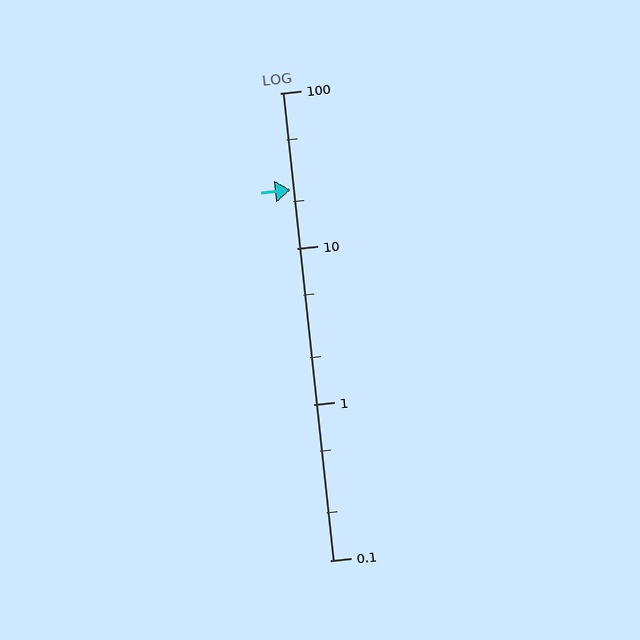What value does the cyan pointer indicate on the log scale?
The pointer indicates approximately 24.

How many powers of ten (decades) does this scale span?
The scale spans 3 decades, from 0.1 to 100.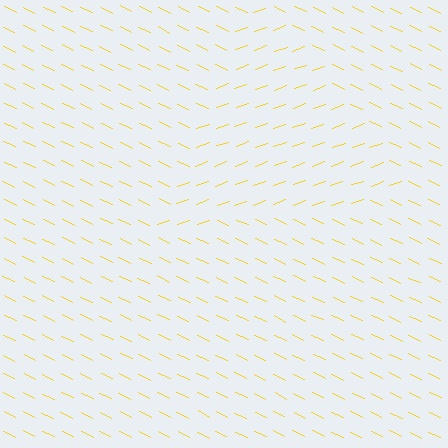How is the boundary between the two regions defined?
The boundary is defined purely by a change in line orientation (approximately 45 degrees difference). All lines are the same color and thickness.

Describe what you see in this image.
The image is filled with small yellow line segments. A triangle region in the image has lines oriented differently from the surrounding lines, creating a visible texture boundary.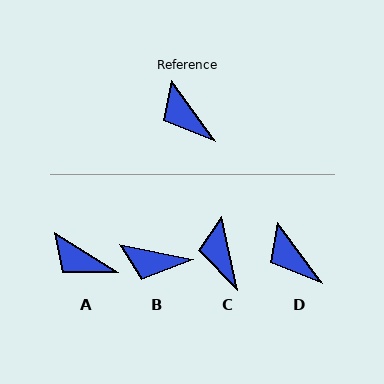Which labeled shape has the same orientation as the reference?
D.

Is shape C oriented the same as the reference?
No, it is off by about 24 degrees.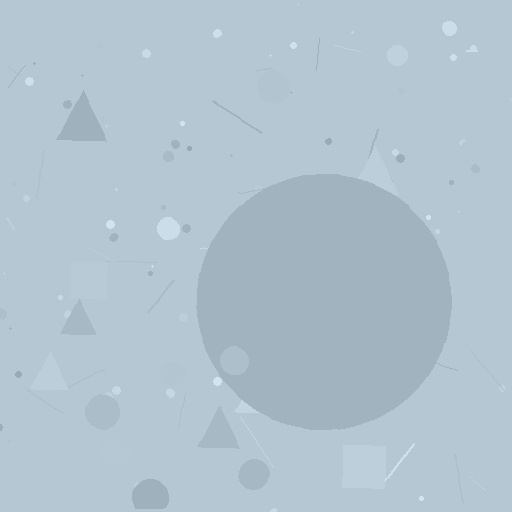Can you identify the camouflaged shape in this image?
The camouflaged shape is a circle.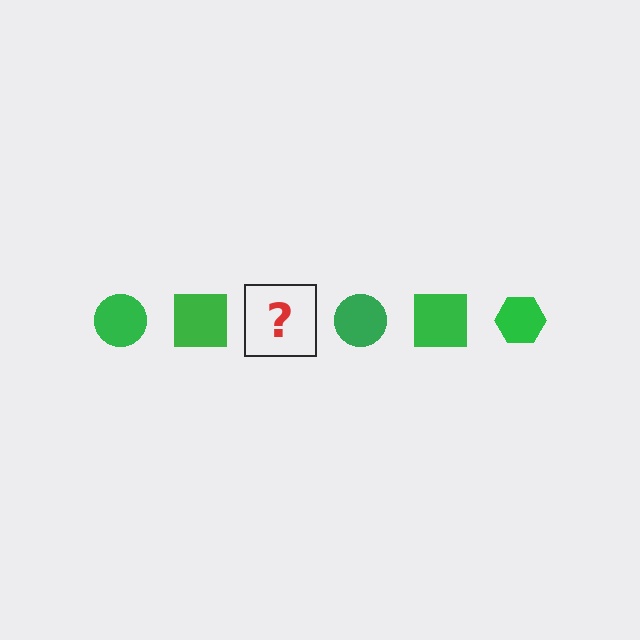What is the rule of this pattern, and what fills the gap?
The rule is that the pattern cycles through circle, square, hexagon shapes in green. The gap should be filled with a green hexagon.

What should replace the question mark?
The question mark should be replaced with a green hexagon.